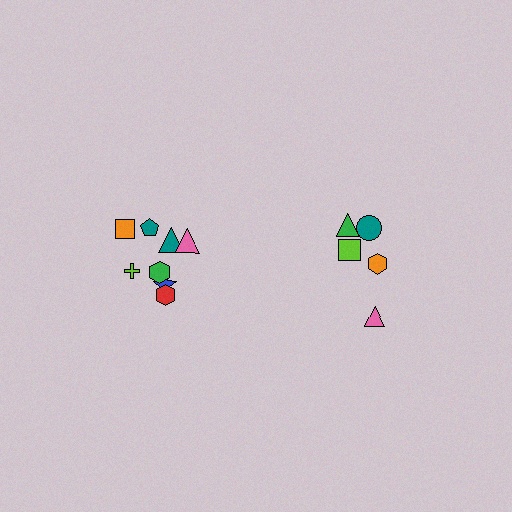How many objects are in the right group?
There are 5 objects.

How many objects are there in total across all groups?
There are 13 objects.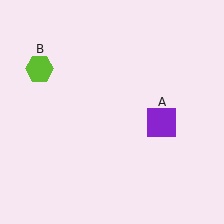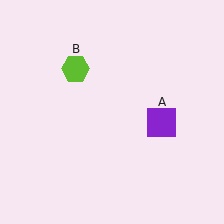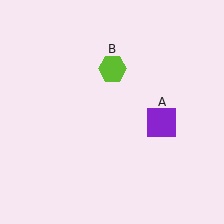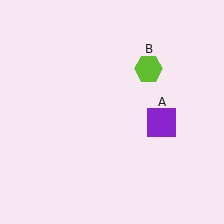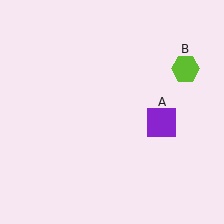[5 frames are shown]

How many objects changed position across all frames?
1 object changed position: lime hexagon (object B).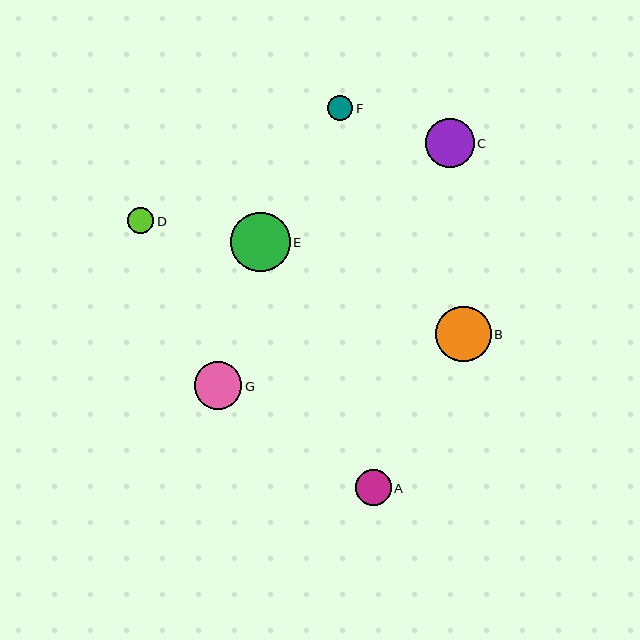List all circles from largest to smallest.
From largest to smallest: E, B, C, G, A, D, F.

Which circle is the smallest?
Circle F is the smallest with a size of approximately 25 pixels.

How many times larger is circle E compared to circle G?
Circle E is approximately 1.3 times the size of circle G.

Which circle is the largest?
Circle E is the largest with a size of approximately 59 pixels.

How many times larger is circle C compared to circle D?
Circle C is approximately 1.9 times the size of circle D.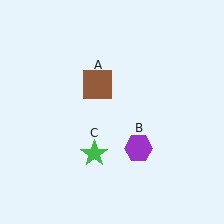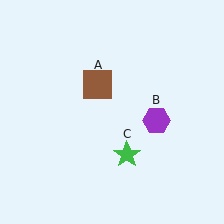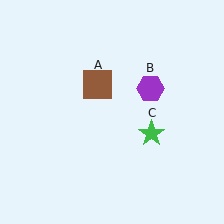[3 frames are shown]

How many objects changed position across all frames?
2 objects changed position: purple hexagon (object B), green star (object C).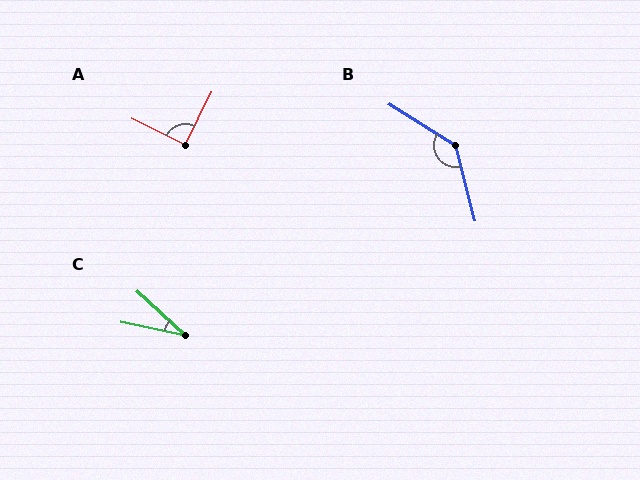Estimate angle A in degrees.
Approximately 89 degrees.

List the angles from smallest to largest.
C (31°), A (89°), B (137°).